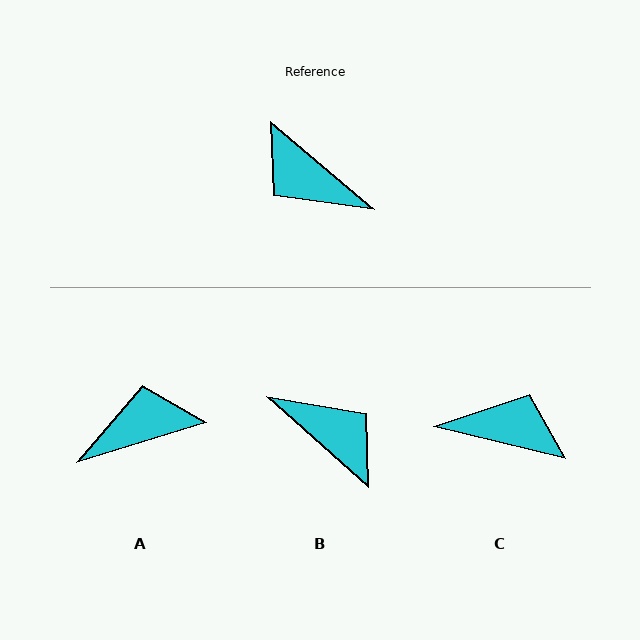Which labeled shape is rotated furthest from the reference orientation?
B, about 179 degrees away.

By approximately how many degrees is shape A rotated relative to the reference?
Approximately 123 degrees clockwise.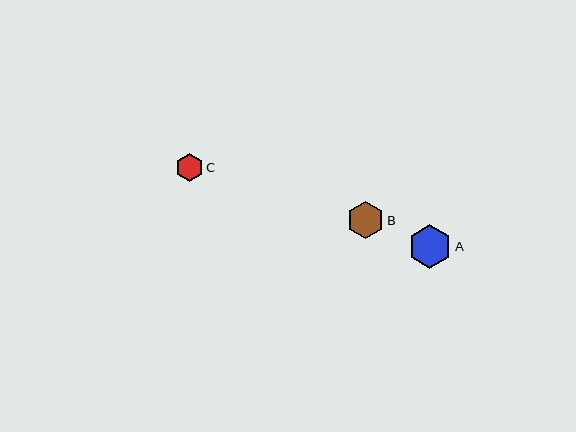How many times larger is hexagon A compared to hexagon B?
Hexagon A is approximately 1.2 times the size of hexagon B.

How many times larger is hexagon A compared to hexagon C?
Hexagon A is approximately 1.6 times the size of hexagon C.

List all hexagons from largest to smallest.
From largest to smallest: A, B, C.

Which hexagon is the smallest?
Hexagon C is the smallest with a size of approximately 28 pixels.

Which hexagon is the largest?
Hexagon A is the largest with a size of approximately 44 pixels.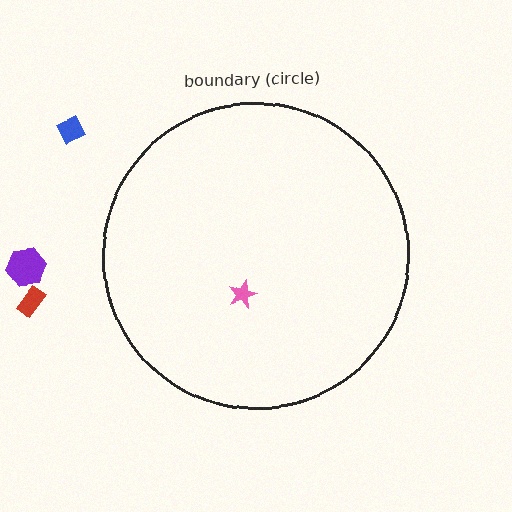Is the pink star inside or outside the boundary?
Inside.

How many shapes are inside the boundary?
1 inside, 3 outside.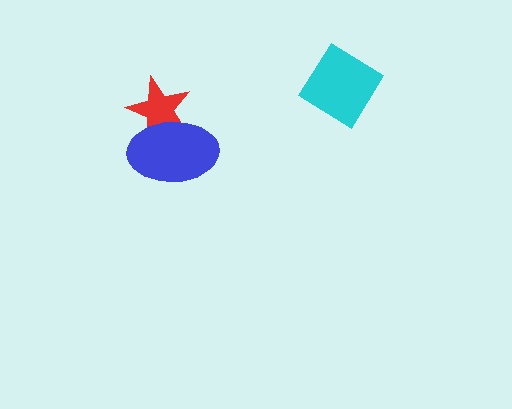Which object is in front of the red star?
The blue ellipse is in front of the red star.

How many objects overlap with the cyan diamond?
0 objects overlap with the cyan diamond.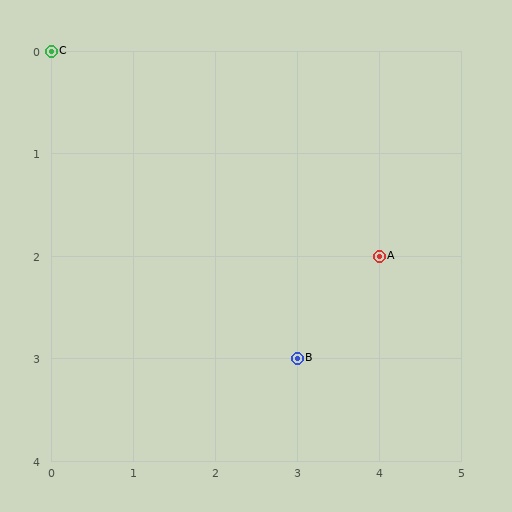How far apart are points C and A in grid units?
Points C and A are 4 columns and 2 rows apart (about 4.5 grid units diagonally).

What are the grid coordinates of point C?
Point C is at grid coordinates (0, 0).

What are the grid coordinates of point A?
Point A is at grid coordinates (4, 2).